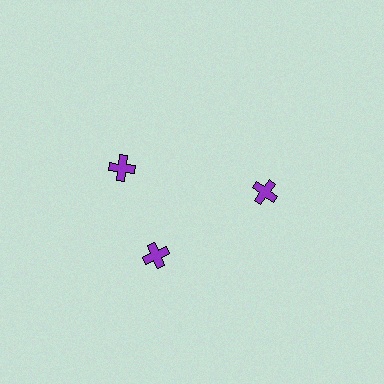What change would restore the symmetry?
The symmetry would be restored by rotating it back into even spacing with its neighbors so that all 3 crosses sit at equal angles and equal distance from the center.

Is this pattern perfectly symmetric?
No. The 3 purple crosses are arranged in a ring, but one element near the 11 o'clock position is rotated out of alignment along the ring, breaking the 3-fold rotational symmetry.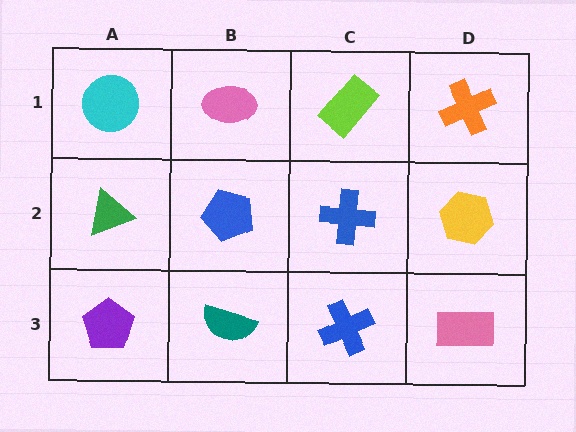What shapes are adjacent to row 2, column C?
A lime rectangle (row 1, column C), a blue cross (row 3, column C), a blue pentagon (row 2, column B), a yellow hexagon (row 2, column D).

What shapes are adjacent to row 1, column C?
A blue cross (row 2, column C), a pink ellipse (row 1, column B), an orange cross (row 1, column D).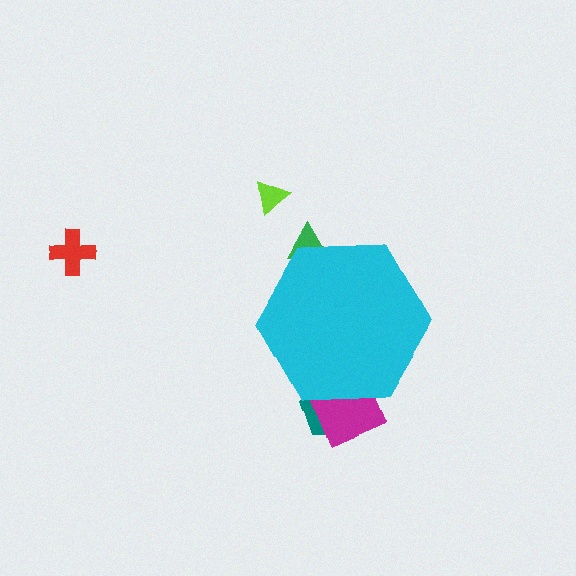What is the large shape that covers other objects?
A cyan hexagon.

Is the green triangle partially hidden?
Yes, the green triangle is partially hidden behind the cyan hexagon.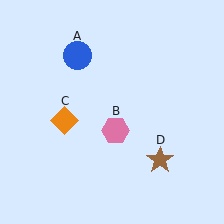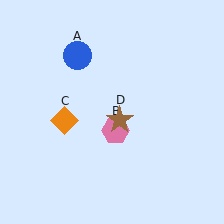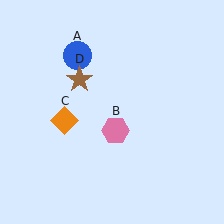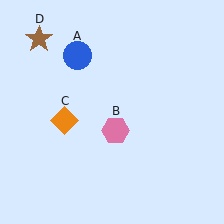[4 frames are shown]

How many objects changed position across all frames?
1 object changed position: brown star (object D).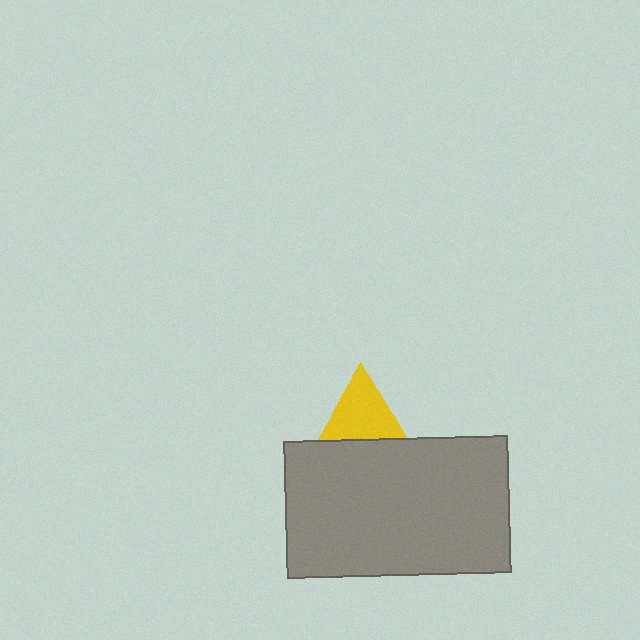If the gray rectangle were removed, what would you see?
You would see the complete yellow triangle.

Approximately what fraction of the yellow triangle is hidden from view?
Roughly 42% of the yellow triangle is hidden behind the gray rectangle.